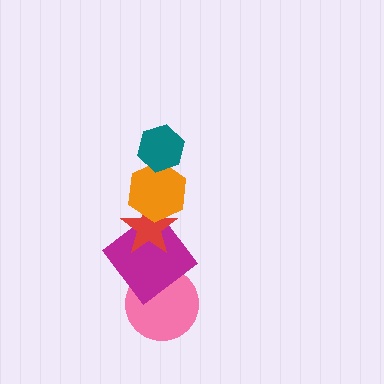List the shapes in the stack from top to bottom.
From top to bottom: the teal hexagon, the orange hexagon, the red star, the magenta diamond, the pink circle.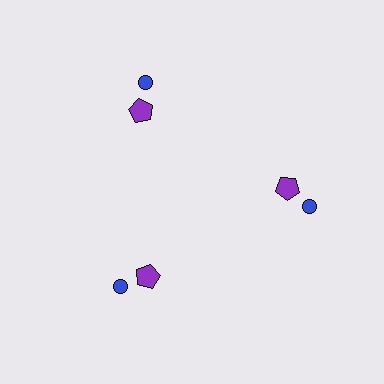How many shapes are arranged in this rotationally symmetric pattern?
There are 6 shapes, arranged in 3 groups of 2.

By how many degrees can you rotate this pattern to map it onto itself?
The pattern maps onto itself every 120 degrees of rotation.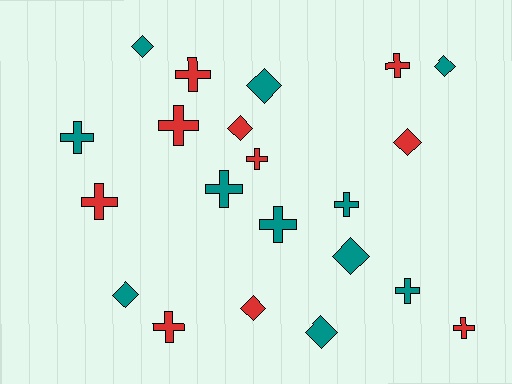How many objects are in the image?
There are 21 objects.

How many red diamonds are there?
There are 3 red diamonds.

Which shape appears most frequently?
Cross, with 12 objects.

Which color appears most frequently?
Teal, with 11 objects.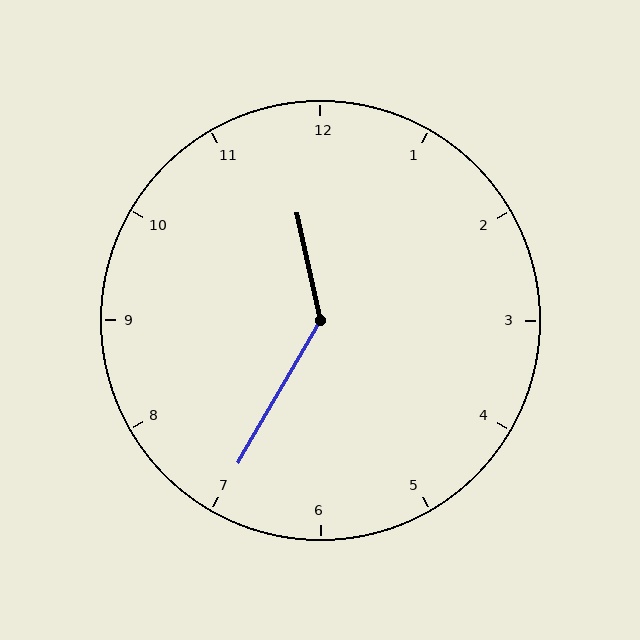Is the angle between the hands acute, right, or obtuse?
It is obtuse.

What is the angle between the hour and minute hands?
Approximately 138 degrees.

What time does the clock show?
11:35.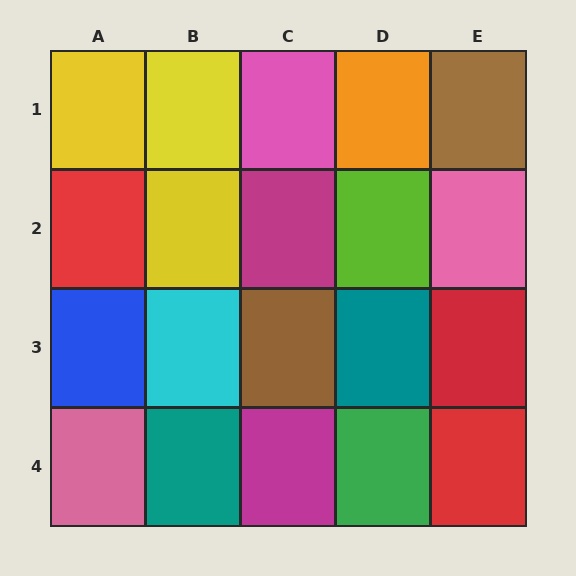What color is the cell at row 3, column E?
Red.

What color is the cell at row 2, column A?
Red.